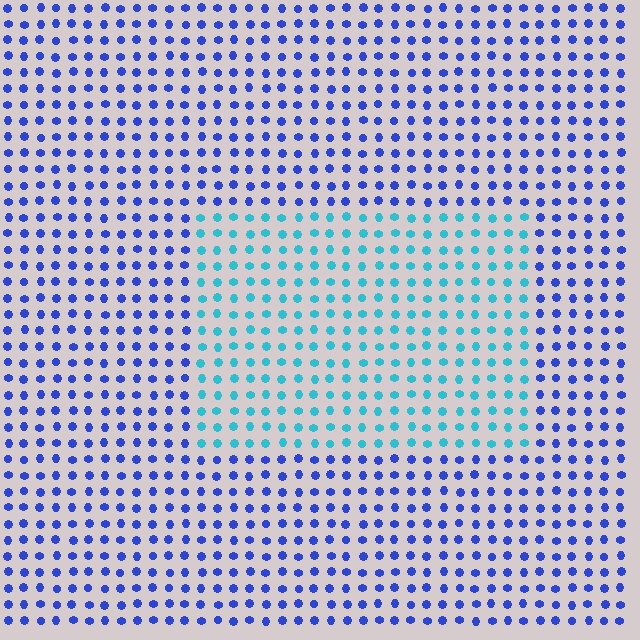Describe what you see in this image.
The image is filled with small blue elements in a uniform arrangement. A rectangle-shaped region is visible where the elements are tinted to a slightly different hue, forming a subtle color boundary.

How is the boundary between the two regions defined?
The boundary is defined purely by a slight shift in hue (about 46 degrees). Spacing, size, and orientation are identical on both sides.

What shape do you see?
I see a rectangle.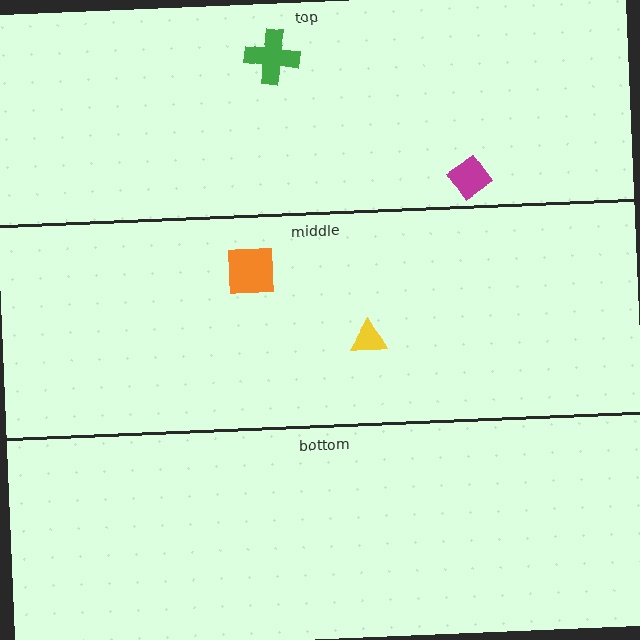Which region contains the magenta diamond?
The top region.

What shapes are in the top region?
The green cross, the magenta diamond.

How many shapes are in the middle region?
2.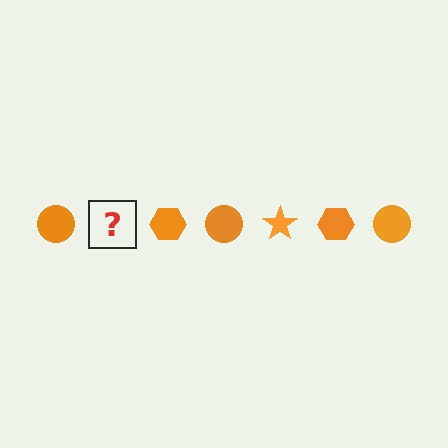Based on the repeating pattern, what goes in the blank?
The blank should be an orange star.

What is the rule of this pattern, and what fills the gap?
The rule is that the pattern cycles through circle, star, hexagon shapes in orange. The gap should be filled with an orange star.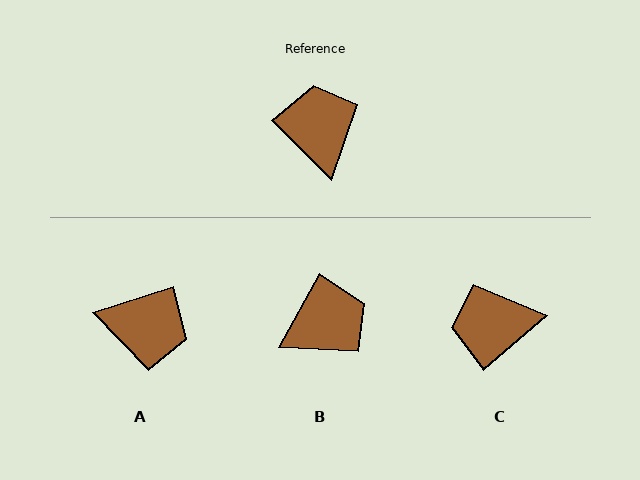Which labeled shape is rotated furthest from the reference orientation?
A, about 117 degrees away.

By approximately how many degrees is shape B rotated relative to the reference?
Approximately 74 degrees clockwise.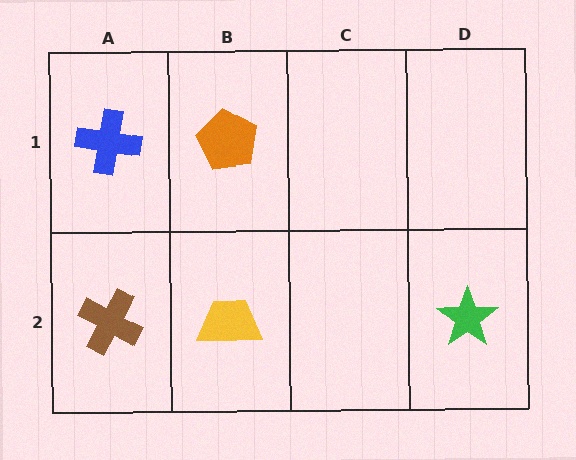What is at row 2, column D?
A green star.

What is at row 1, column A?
A blue cross.